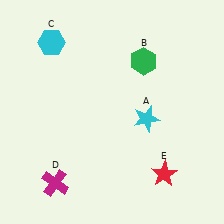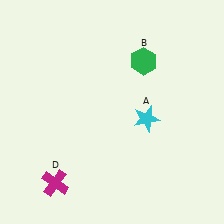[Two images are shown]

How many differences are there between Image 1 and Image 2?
There are 2 differences between the two images.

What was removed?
The red star (E), the cyan hexagon (C) were removed in Image 2.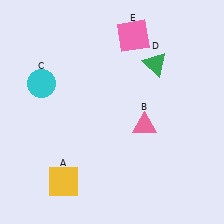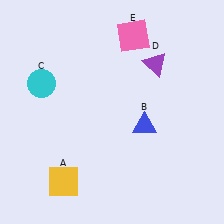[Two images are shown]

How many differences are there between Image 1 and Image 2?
There are 2 differences between the two images.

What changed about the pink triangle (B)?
In Image 1, B is pink. In Image 2, it changed to blue.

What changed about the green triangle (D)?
In Image 1, D is green. In Image 2, it changed to purple.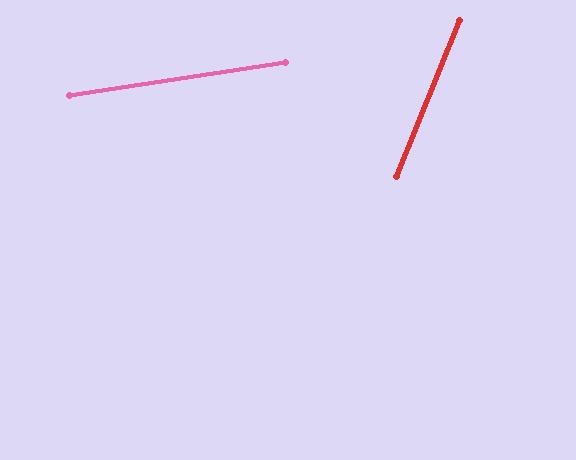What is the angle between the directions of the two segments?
Approximately 59 degrees.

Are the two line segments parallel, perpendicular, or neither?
Neither parallel nor perpendicular — they differ by about 59°.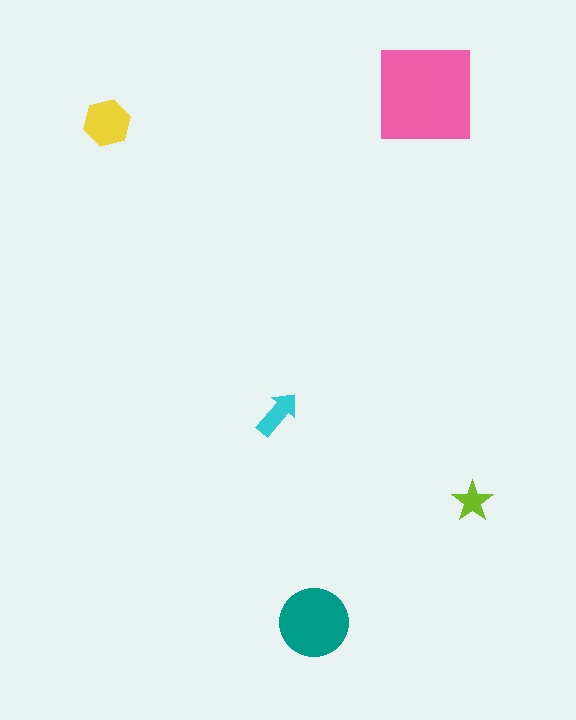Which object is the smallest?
The lime star.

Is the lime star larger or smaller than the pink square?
Smaller.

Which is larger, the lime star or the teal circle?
The teal circle.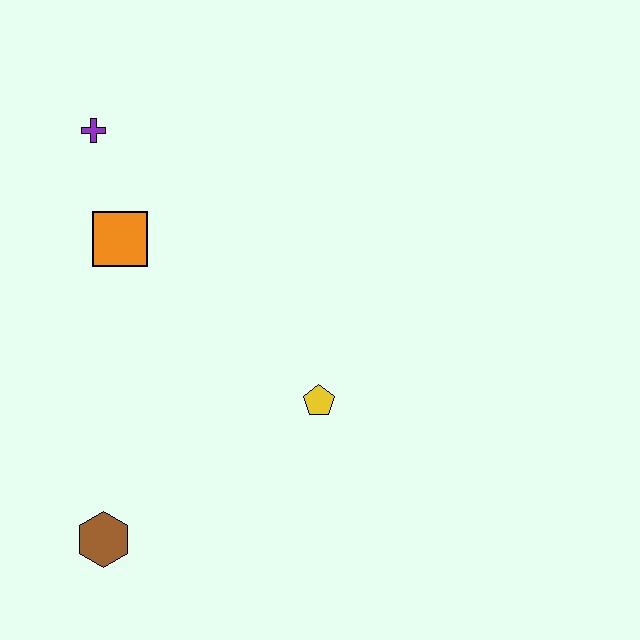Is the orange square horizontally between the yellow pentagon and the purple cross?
Yes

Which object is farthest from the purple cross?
The brown hexagon is farthest from the purple cross.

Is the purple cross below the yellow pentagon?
No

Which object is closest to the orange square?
The purple cross is closest to the orange square.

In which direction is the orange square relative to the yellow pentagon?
The orange square is to the left of the yellow pentagon.